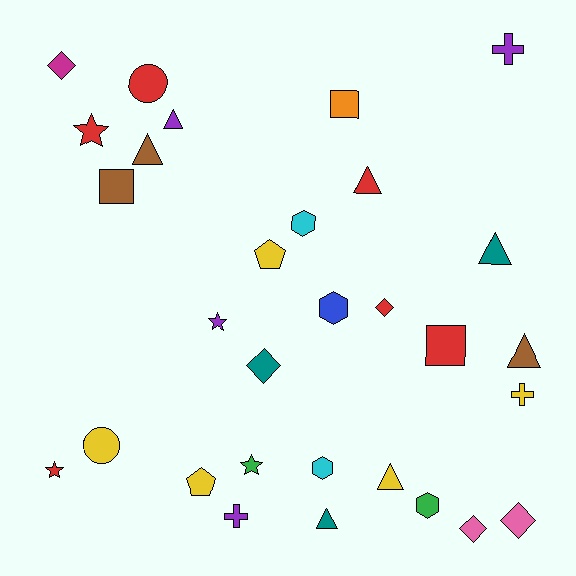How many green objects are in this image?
There are 2 green objects.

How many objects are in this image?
There are 30 objects.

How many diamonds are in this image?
There are 5 diamonds.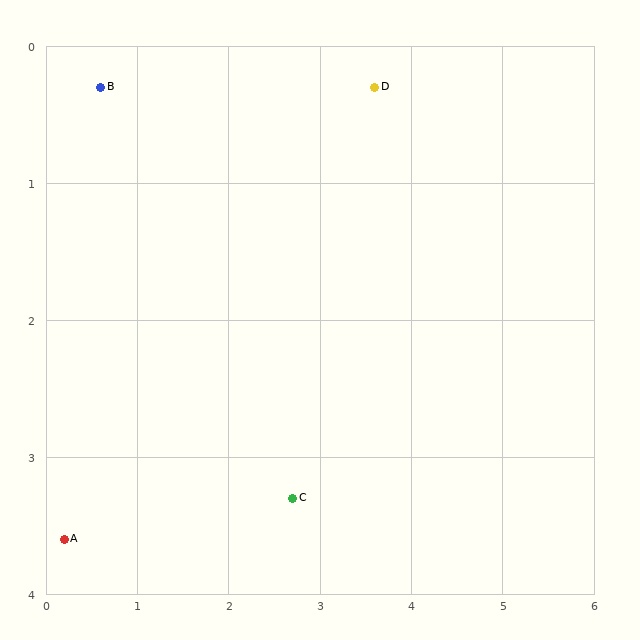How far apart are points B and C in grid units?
Points B and C are about 3.7 grid units apart.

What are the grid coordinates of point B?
Point B is at approximately (0.6, 0.3).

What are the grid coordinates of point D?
Point D is at approximately (3.6, 0.3).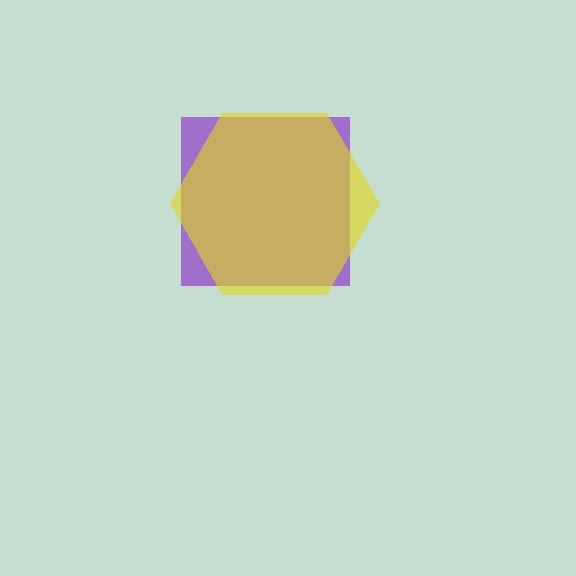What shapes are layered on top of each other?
The layered shapes are: a purple square, a yellow hexagon.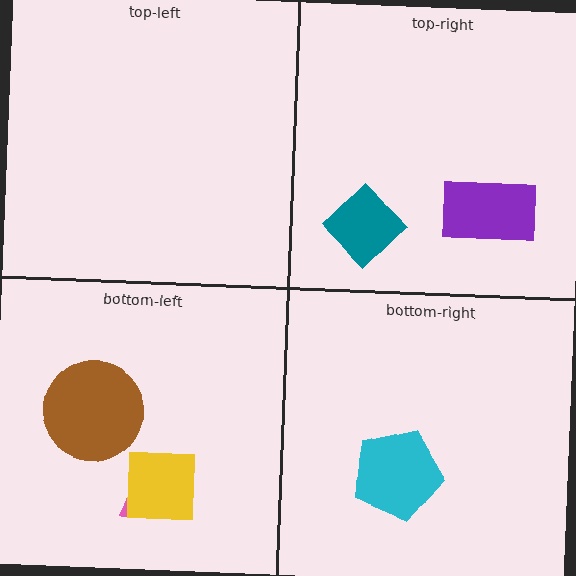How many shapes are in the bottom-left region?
3.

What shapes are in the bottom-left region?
The brown circle, the pink trapezoid, the yellow square.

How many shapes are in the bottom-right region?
1.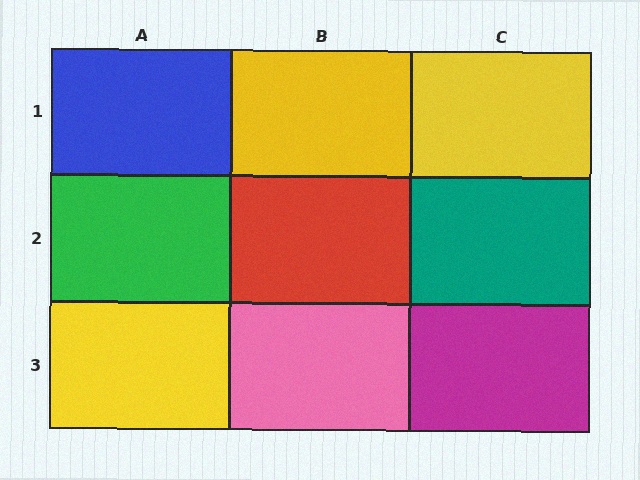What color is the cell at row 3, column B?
Pink.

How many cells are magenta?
1 cell is magenta.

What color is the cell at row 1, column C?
Yellow.